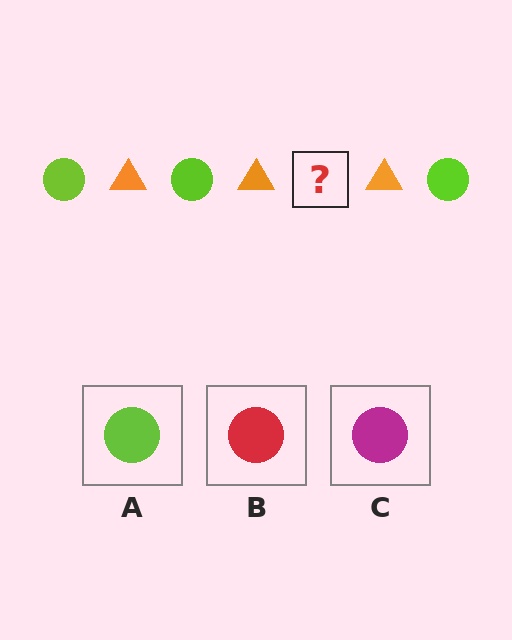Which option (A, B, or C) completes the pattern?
A.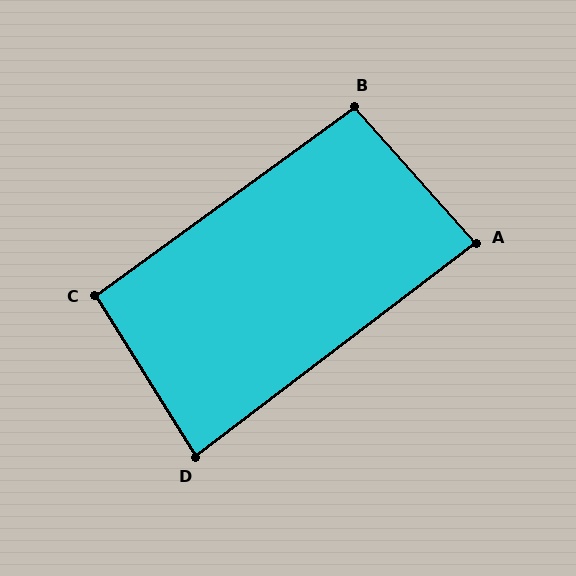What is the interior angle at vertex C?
Approximately 94 degrees (approximately right).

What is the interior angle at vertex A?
Approximately 86 degrees (approximately right).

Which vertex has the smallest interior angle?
D, at approximately 84 degrees.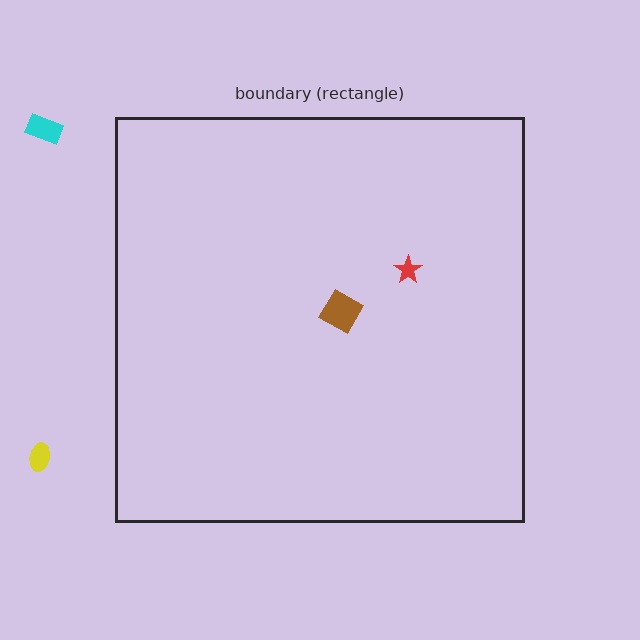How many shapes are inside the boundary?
2 inside, 2 outside.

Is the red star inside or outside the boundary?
Inside.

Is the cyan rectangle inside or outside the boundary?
Outside.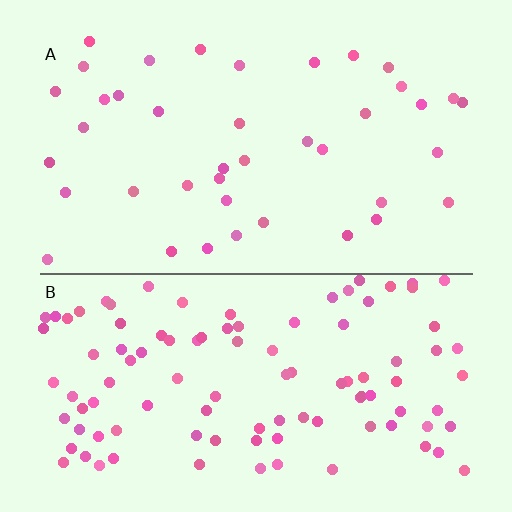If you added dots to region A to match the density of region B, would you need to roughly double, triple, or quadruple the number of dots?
Approximately triple.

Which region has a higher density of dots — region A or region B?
B (the bottom).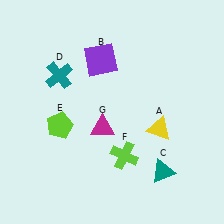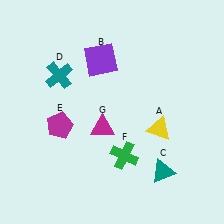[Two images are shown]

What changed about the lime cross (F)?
In Image 1, F is lime. In Image 2, it changed to green.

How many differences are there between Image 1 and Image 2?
There are 2 differences between the two images.